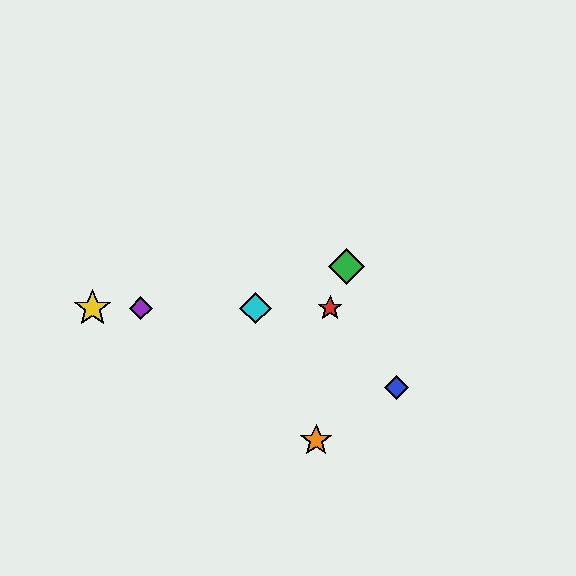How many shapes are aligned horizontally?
4 shapes (the red star, the yellow star, the purple diamond, the cyan diamond) are aligned horizontally.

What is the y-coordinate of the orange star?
The orange star is at y≈440.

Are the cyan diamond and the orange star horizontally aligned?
No, the cyan diamond is at y≈308 and the orange star is at y≈440.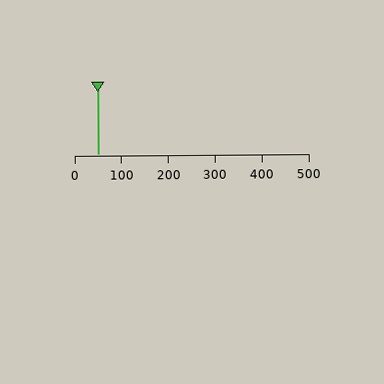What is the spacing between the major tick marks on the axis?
The major ticks are spaced 100 apart.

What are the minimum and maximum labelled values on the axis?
The axis runs from 0 to 500.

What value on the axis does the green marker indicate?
The marker indicates approximately 50.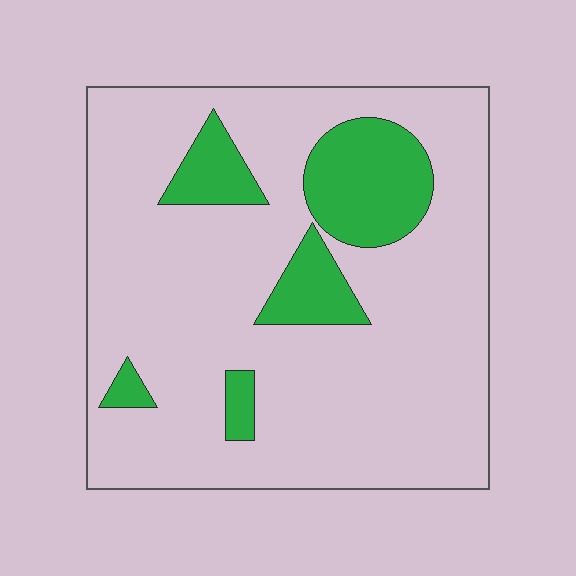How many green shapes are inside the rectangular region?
5.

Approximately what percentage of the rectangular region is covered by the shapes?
Approximately 20%.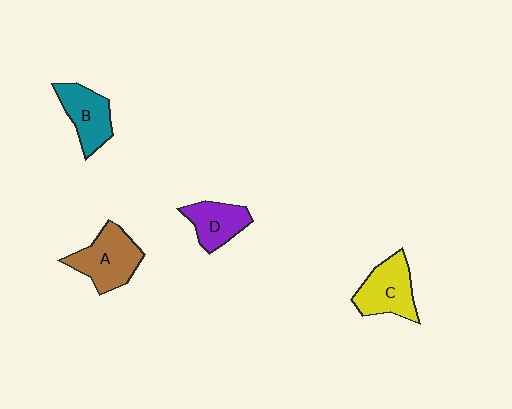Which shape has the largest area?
Shape A (brown).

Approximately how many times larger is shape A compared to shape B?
Approximately 1.2 times.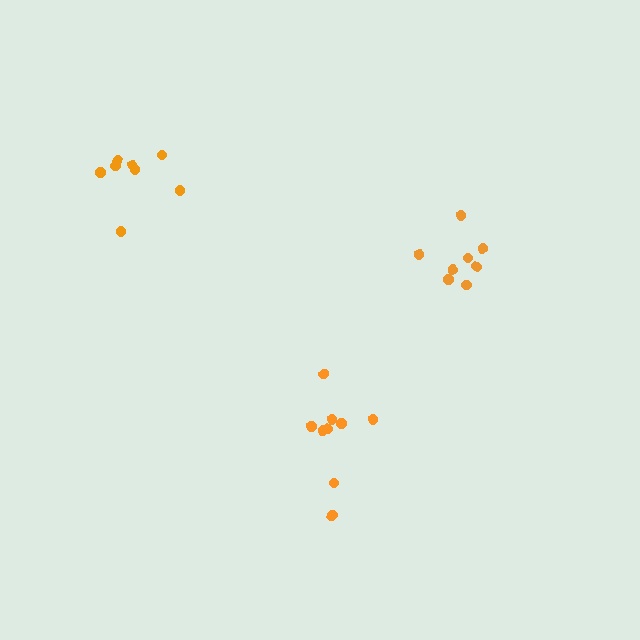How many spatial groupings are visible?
There are 3 spatial groupings.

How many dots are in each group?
Group 1: 9 dots, Group 2: 8 dots, Group 3: 8 dots (25 total).